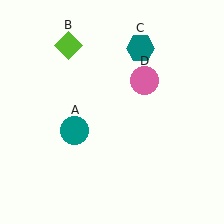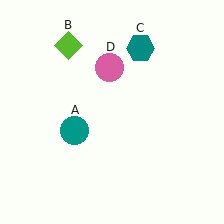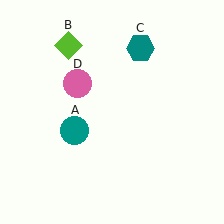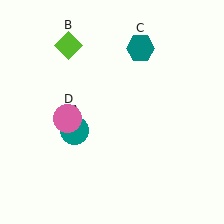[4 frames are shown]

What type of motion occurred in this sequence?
The pink circle (object D) rotated counterclockwise around the center of the scene.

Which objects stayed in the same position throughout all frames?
Teal circle (object A) and lime diamond (object B) and teal hexagon (object C) remained stationary.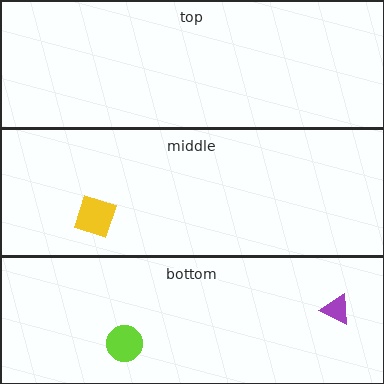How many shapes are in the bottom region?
2.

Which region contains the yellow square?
The middle region.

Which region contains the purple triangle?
The bottom region.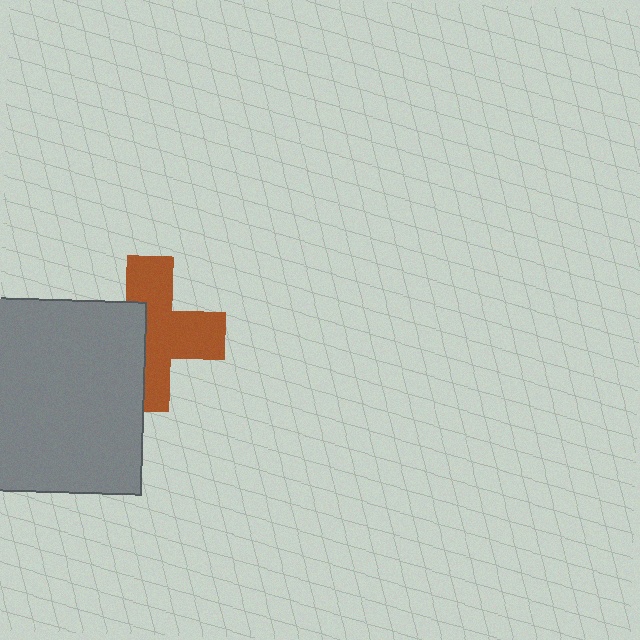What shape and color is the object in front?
The object in front is a gray square.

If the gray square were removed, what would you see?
You would see the complete brown cross.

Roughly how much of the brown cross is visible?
About half of it is visible (roughly 59%).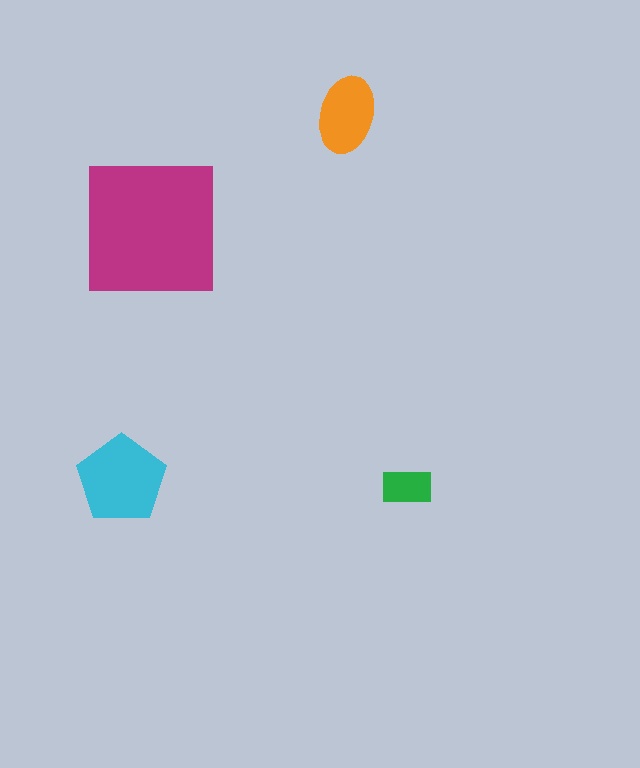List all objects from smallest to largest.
The green rectangle, the orange ellipse, the cyan pentagon, the magenta square.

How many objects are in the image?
There are 4 objects in the image.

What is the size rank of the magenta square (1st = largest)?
1st.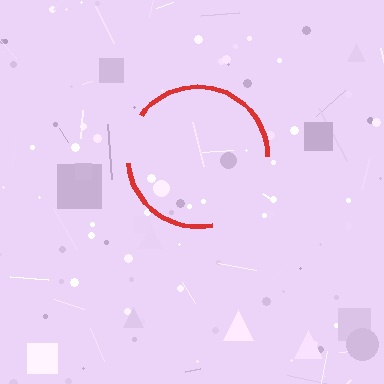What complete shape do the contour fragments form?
The contour fragments form a circle.